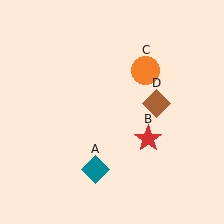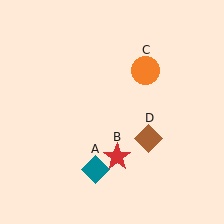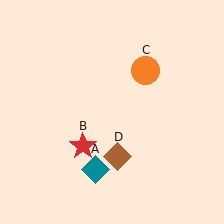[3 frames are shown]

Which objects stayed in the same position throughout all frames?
Teal diamond (object A) and orange circle (object C) remained stationary.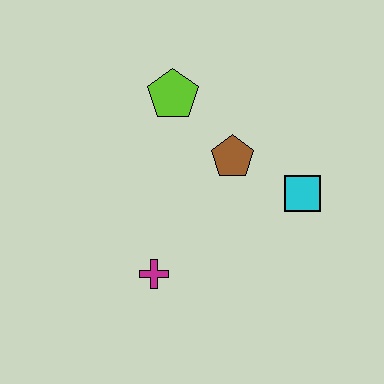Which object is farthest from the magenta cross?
The lime pentagon is farthest from the magenta cross.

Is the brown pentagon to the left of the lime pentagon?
No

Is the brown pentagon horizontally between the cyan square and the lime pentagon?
Yes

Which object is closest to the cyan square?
The brown pentagon is closest to the cyan square.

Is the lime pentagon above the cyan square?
Yes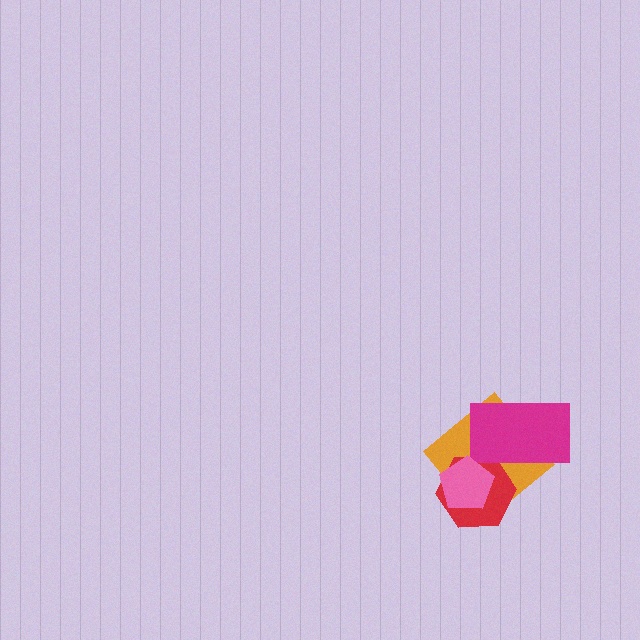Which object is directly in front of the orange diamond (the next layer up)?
The red hexagon is directly in front of the orange diamond.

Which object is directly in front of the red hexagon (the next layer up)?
The magenta rectangle is directly in front of the red hexagon.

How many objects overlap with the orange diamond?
3 objects overlap with the orange diamond.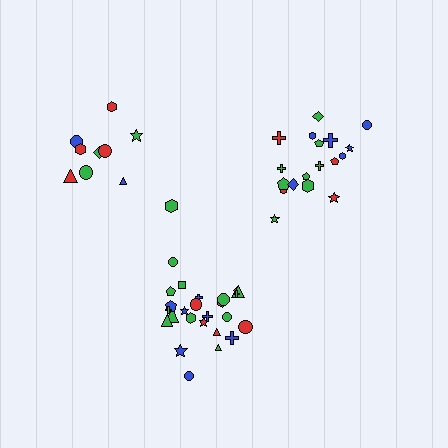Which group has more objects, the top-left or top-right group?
The top-right group.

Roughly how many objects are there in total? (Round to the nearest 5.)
Roughly 55 objects in total.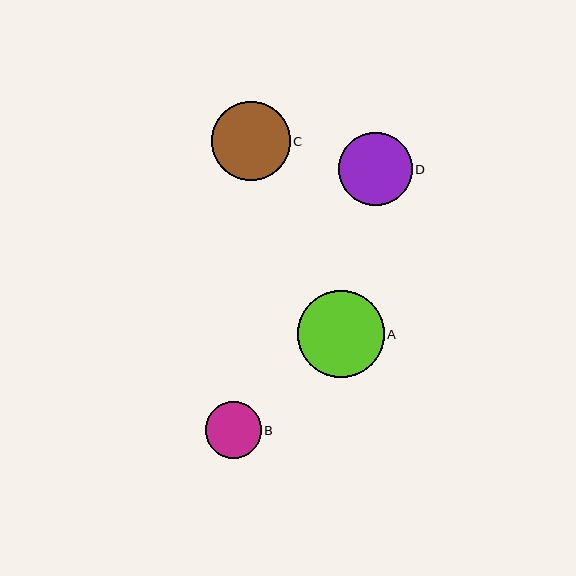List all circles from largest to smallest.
From largest to smallest: A, C, D, B.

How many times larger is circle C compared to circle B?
Circle C is approximately 1.4 times the size of circle B.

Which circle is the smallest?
Circle B is the smallest with a size of approximately 56 pixels.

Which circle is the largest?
Circle A is the largest with a size of approximately 87 pixels.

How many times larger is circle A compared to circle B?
Circle A is approximately 1.5 times the size of circle B.